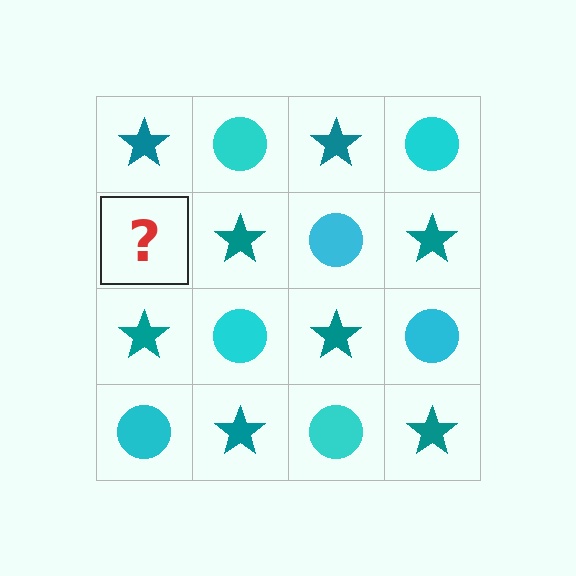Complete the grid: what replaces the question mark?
The question mark should be replaced with a cyan circle.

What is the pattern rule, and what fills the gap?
The rule is that it alternates teal star and cyan circle in a checkerboard pattern. The gap should be filled with a cyan circle.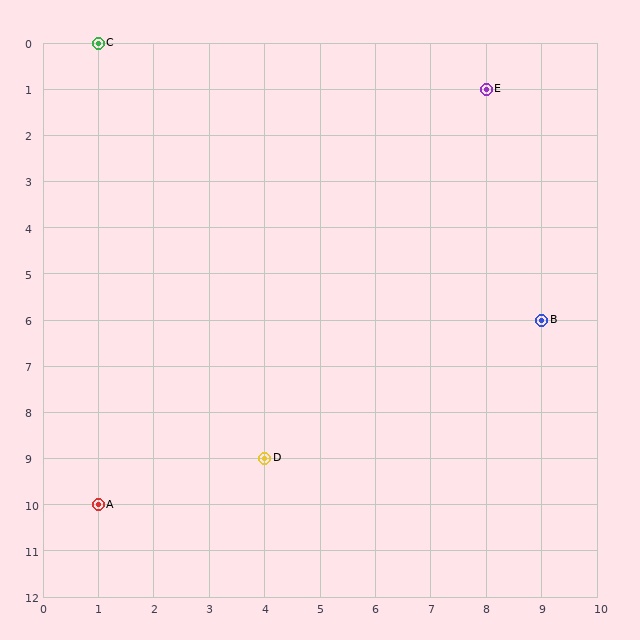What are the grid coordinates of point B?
Point B is at grid coordinates (9, 6).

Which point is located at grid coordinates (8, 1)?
Point E is at (8, 1).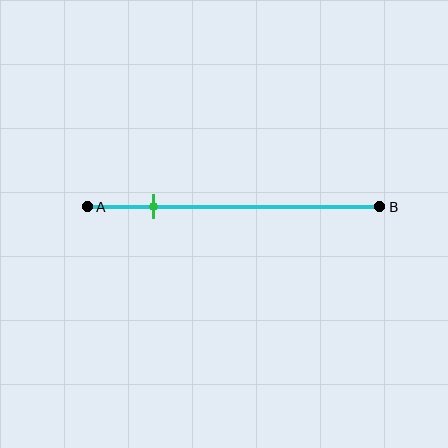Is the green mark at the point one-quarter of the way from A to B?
Yes, the mark is approximately at the one-quarter point.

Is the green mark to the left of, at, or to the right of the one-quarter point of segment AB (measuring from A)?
The green mark is approximately at the one-quarter point of segment AB.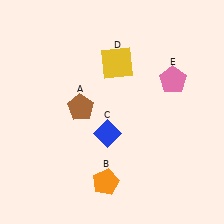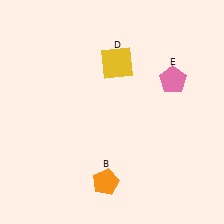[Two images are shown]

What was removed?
The blue diamond (C), the brown pentagon (A) were removed in Image 2.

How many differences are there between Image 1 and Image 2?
There are 2 differences between the two images.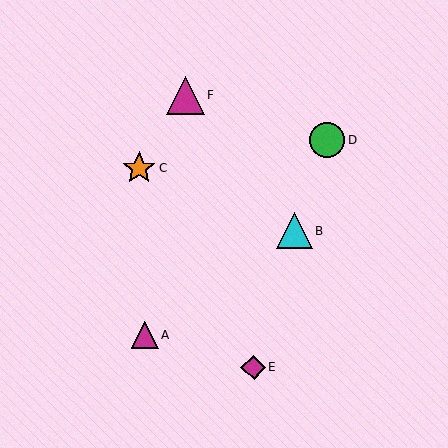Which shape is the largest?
The magenta triangle (labeled F) is the largest.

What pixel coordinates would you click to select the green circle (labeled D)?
Click at (327, 139) to select the green circle D.